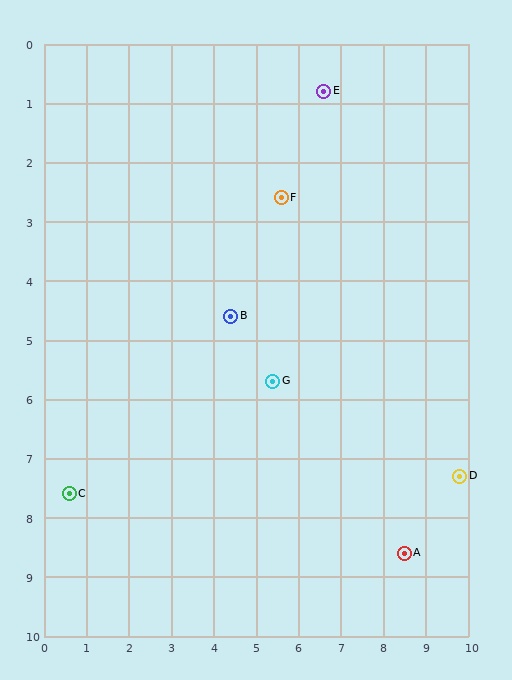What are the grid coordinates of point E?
Point E is at approximately (6.6, 0.8).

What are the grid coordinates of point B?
Point B is at approximately (4.4, 4.6).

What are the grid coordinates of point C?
Point C is at approximately (0.6, 7.6).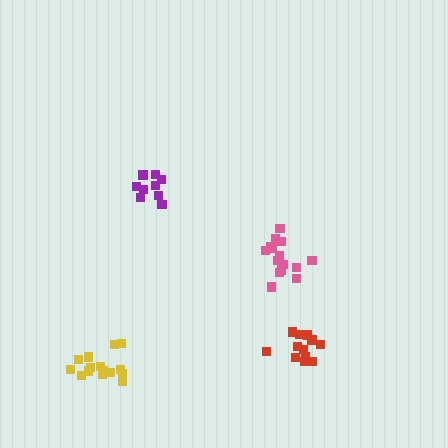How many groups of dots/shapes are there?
There are 4 groups.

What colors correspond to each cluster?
The clusters are colored: purple, pink, yellow, red.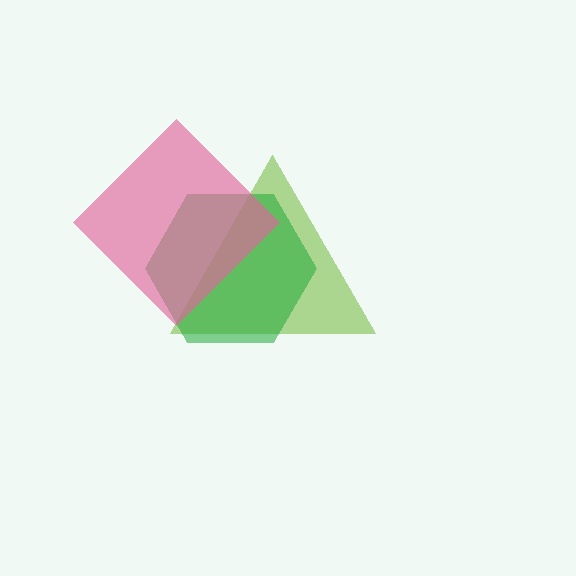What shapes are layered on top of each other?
The layered shapes are: a lime triangle, a green hexagon, a pink diamond.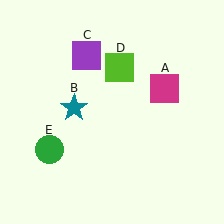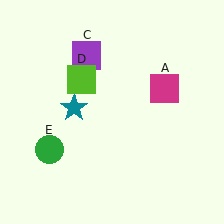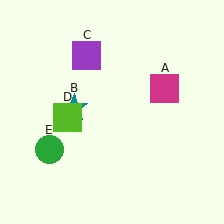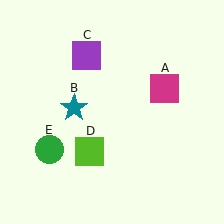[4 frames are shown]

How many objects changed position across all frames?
1 object changed position: lime square (object D).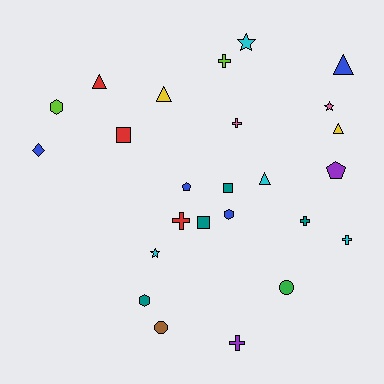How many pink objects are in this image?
There are 2 pink objects.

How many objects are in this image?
There are 25 objects.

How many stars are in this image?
There are 3 stars.